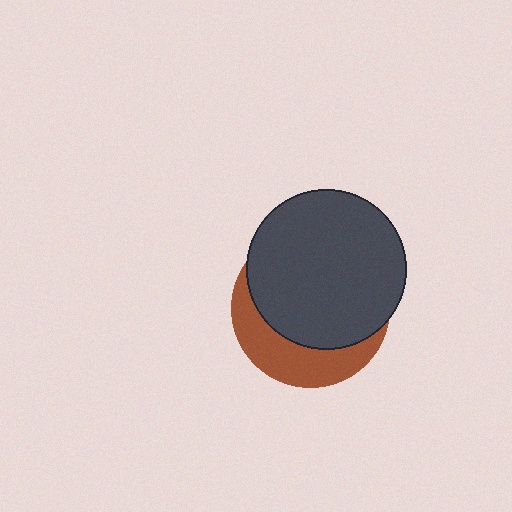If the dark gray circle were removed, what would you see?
You would see the complete brown circle.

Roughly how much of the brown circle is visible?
A small part of it is visible (roughly 32%).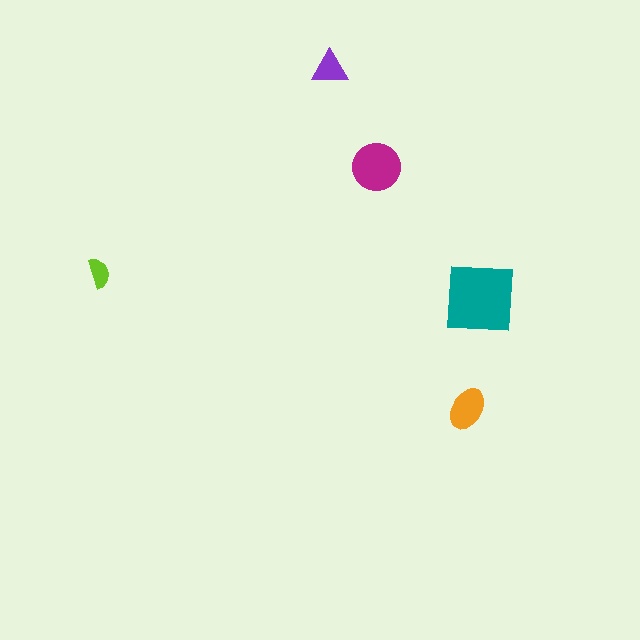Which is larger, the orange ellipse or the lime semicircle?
The orange ellipse.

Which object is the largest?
The teal square.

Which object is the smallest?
The lime semicircle.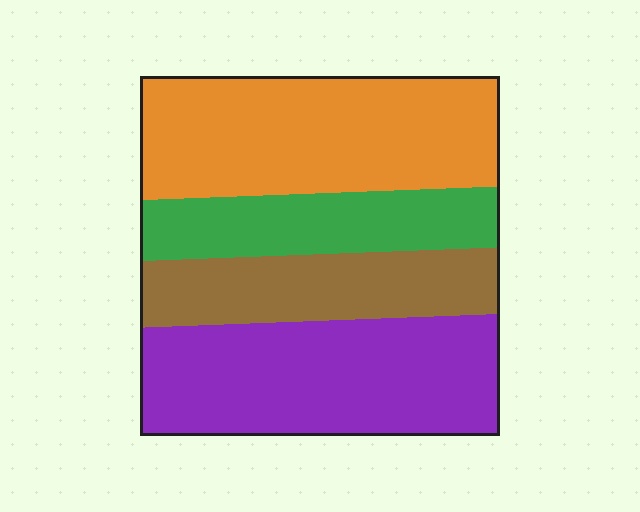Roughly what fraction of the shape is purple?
Purple covers roughly 30% of the shape.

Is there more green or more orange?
Orange.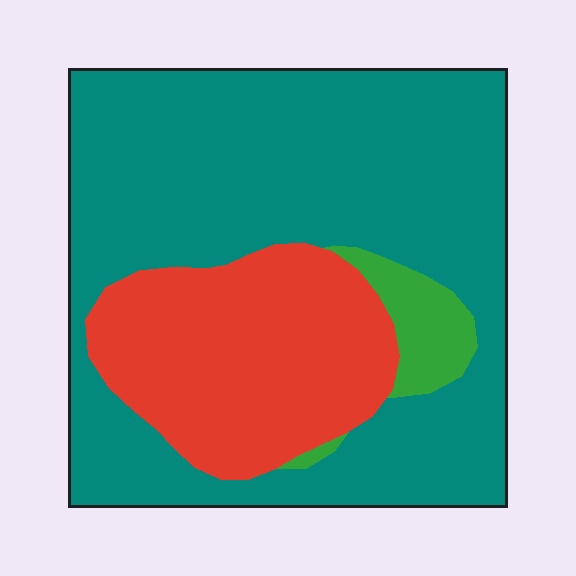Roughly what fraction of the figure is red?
Red covers about 25% of the figure.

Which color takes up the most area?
Teal, at roughly 65%.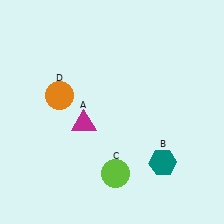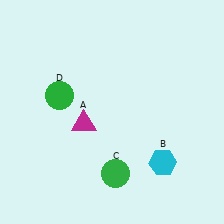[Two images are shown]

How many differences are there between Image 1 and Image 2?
There are 3 differences between the two images.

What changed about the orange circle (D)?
In Image 1, D is orange. In Image 2, it changed to green.